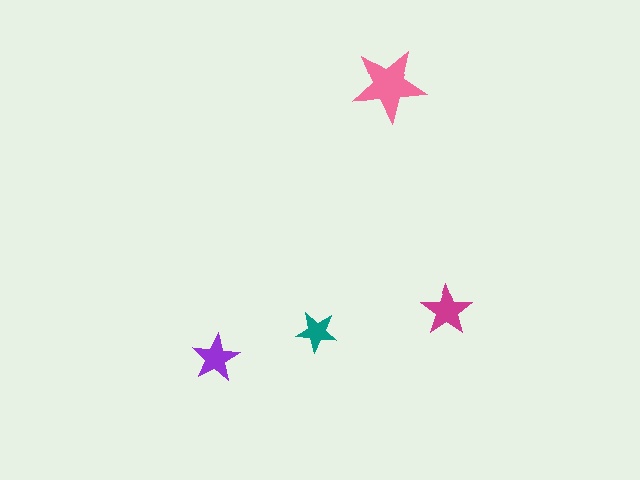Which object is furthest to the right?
The magenta star is rightmost.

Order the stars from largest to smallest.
the pink one, the magenta one, the purple one, the teal one.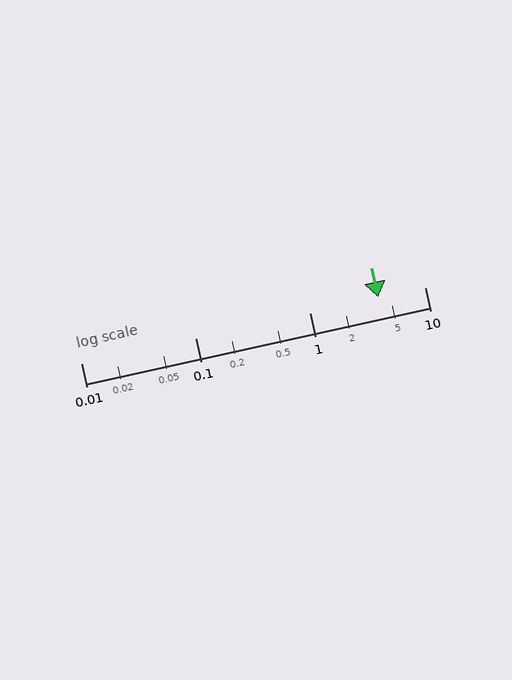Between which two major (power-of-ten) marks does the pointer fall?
The pointer is between 1 and 10.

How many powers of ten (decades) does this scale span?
The scale spans 3 decades, from 0.01 to 10.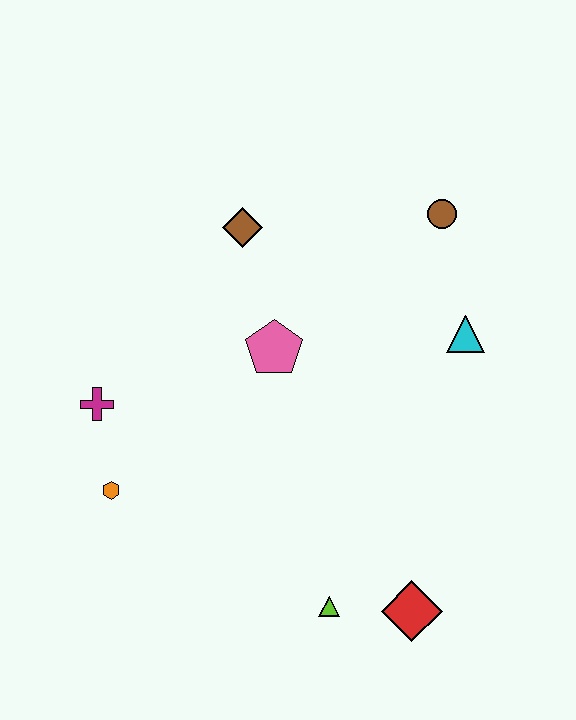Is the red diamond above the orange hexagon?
No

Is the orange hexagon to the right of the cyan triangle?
No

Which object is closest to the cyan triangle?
The brown circle is closest to the cyan triangle.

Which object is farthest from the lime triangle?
The brown circle is farthest from the lime triangle.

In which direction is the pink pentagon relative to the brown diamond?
The pink pentagon is below the brown diamond.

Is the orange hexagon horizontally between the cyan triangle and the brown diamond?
No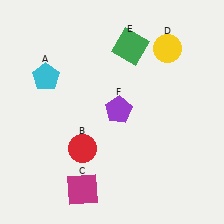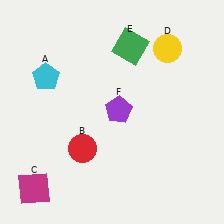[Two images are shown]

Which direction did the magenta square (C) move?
The magenta square (C) moved left.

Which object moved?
The magenta square (C) moved left.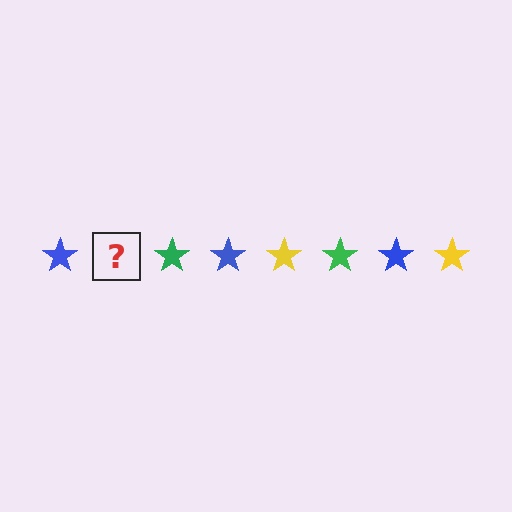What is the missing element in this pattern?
The missing element is a yellow star.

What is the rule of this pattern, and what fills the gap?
The rule is that the pattern cycles through blue, yellow, green stars. The gap should be filled with a yellow star.